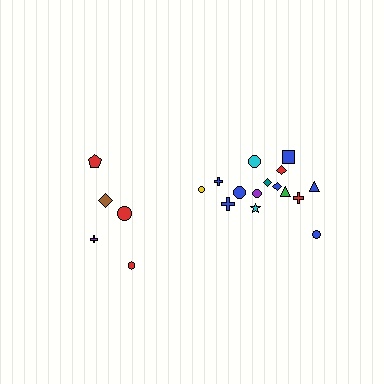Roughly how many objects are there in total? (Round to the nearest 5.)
Roughly 20 objects in total.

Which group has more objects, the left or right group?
The right group.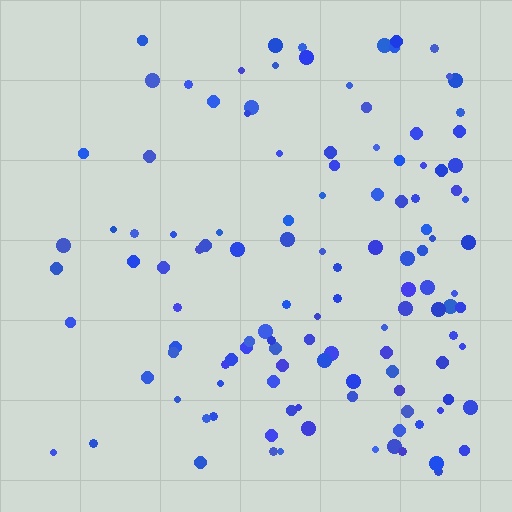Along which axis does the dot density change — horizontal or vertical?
Horizontal.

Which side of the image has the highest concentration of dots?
The right.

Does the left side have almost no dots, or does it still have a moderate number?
Still a moderate number, just noticeably fewer than the right.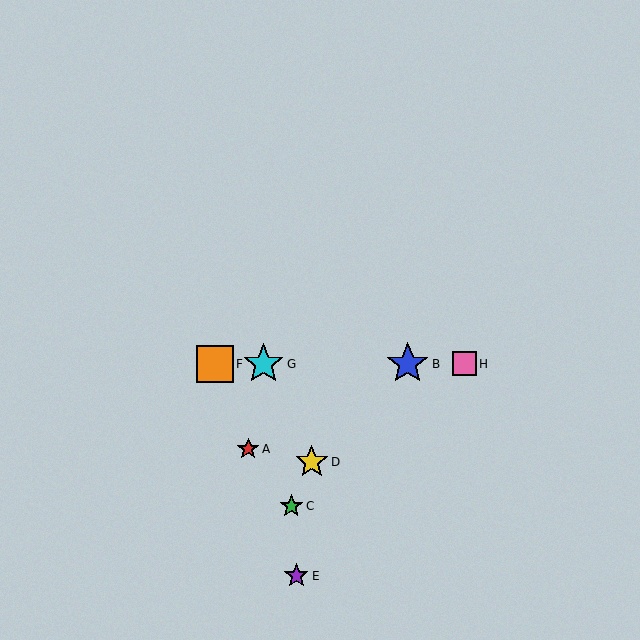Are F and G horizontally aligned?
Yes, both are at y≈364.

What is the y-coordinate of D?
Object D is at y≈462.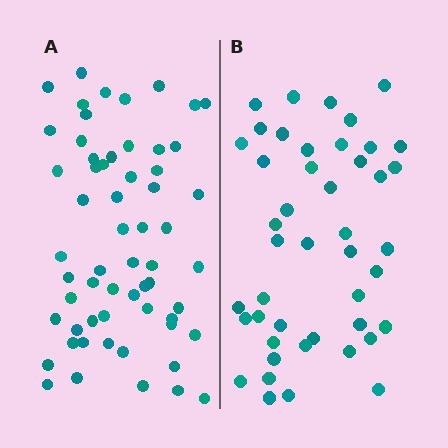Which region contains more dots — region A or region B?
Region A (the left region) has more dots.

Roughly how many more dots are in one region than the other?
Region A has approximately 15 more dots than region B.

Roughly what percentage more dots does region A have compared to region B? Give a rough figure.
About 35% more.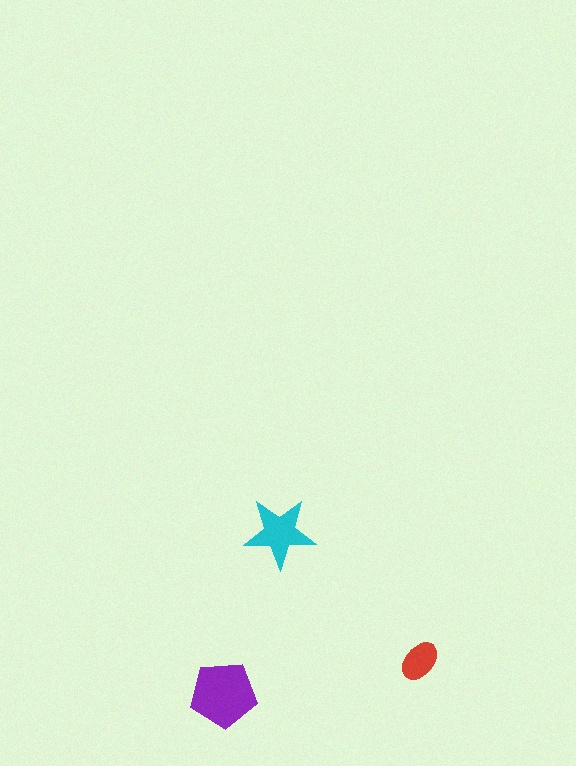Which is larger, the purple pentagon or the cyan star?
The purple pentagon.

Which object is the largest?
The purple pentagon.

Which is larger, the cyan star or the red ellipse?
The cyan star.